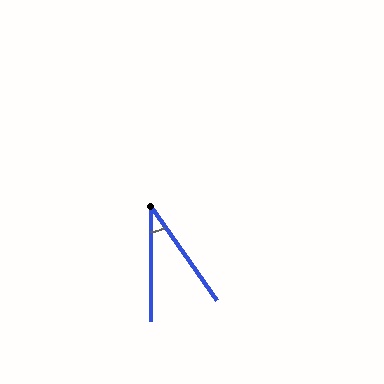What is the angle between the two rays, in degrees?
Approximately 35 degrees.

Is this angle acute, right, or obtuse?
It is acute.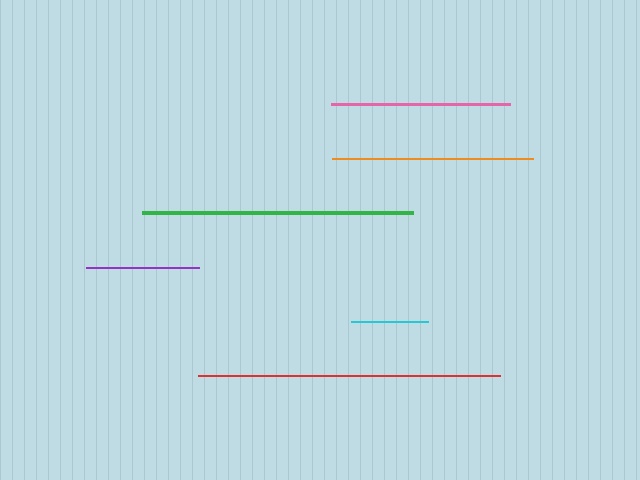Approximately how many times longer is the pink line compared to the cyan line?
The pink line is approximately 2.3 times the length of the cyan line.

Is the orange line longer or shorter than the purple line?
The orange line is longer than the purple line.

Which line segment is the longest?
The red line is the longest at approximately 303 pixels.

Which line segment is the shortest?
The cyan line is the shortest at approximately 77 pixels.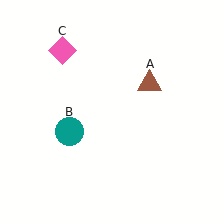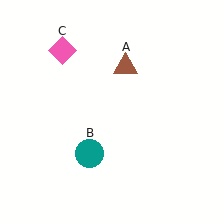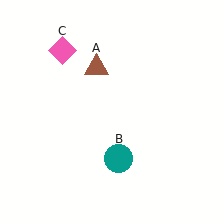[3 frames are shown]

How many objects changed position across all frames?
2 objects changed position: brown triangle (object A), teal circle (object B).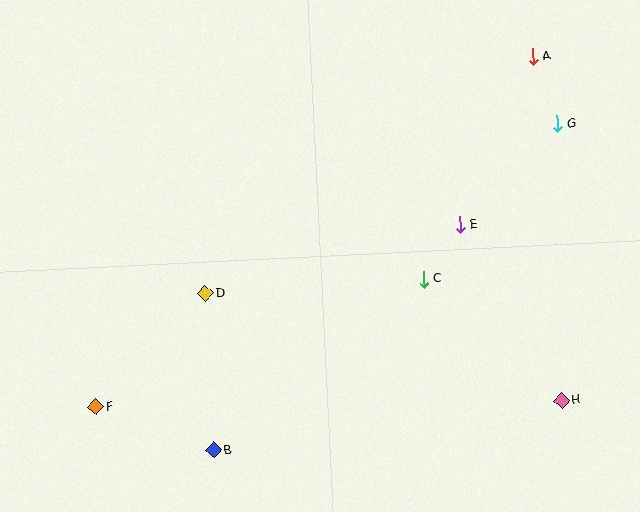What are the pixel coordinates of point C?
Point C is at (423, 279).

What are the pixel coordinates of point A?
Point A is at (533, 57).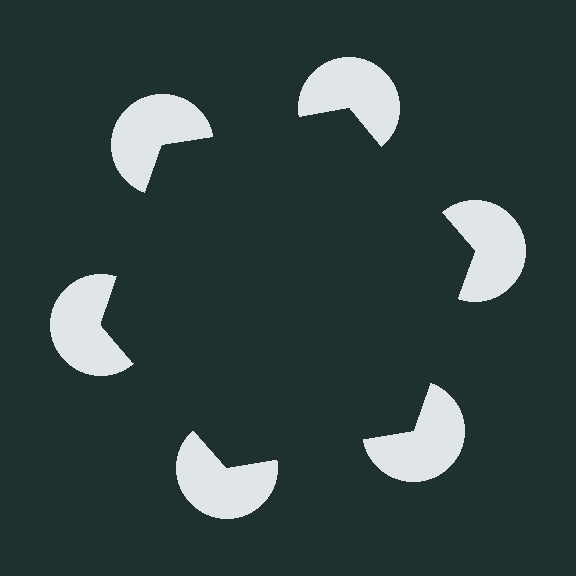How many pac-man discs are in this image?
There are 6 — one at each vertex of the illusory hexagon.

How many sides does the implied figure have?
6 sides.